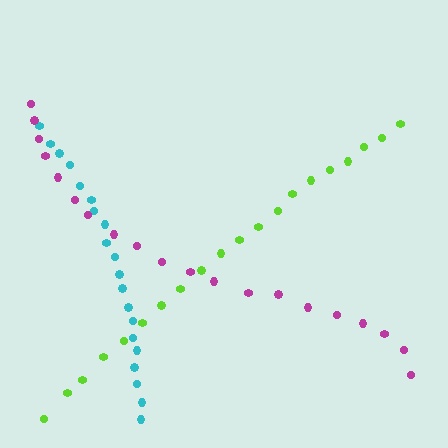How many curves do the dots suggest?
There are 3 distinct paths.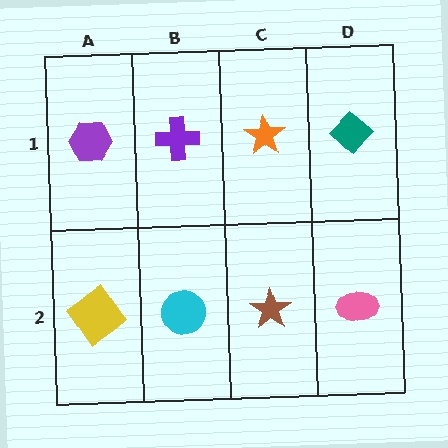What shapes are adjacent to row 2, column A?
A purple hexagon (row 1, column A), a cyan circle (row 2, column B).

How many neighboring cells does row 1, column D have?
2.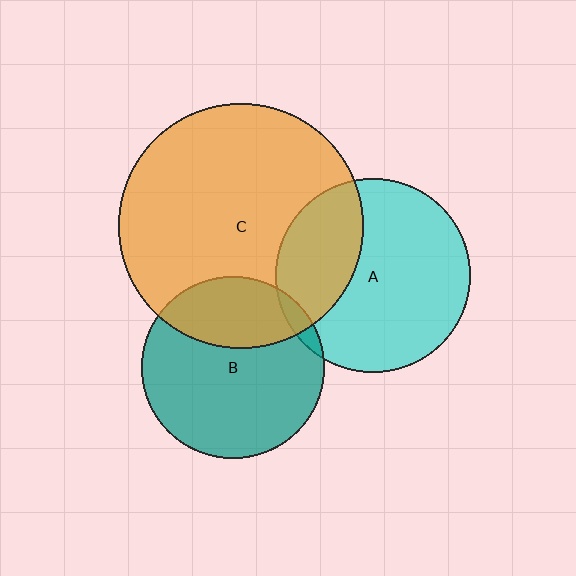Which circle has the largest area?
Circle C (orange).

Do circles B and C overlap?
Yes.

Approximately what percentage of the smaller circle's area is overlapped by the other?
Approximately 30%.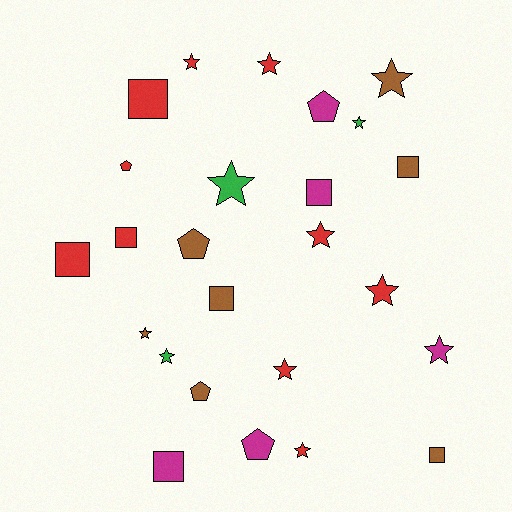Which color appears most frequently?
Red, with 10 objects.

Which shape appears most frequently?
Star, with 12 objects.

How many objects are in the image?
There are 25 objects.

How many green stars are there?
There are 3 green stars.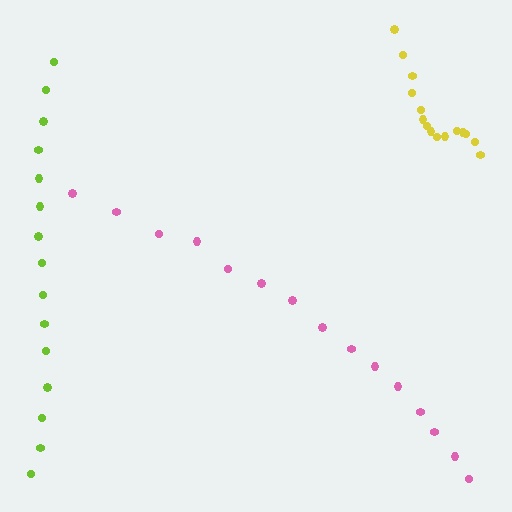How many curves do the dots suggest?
There are 3 distinct paths.